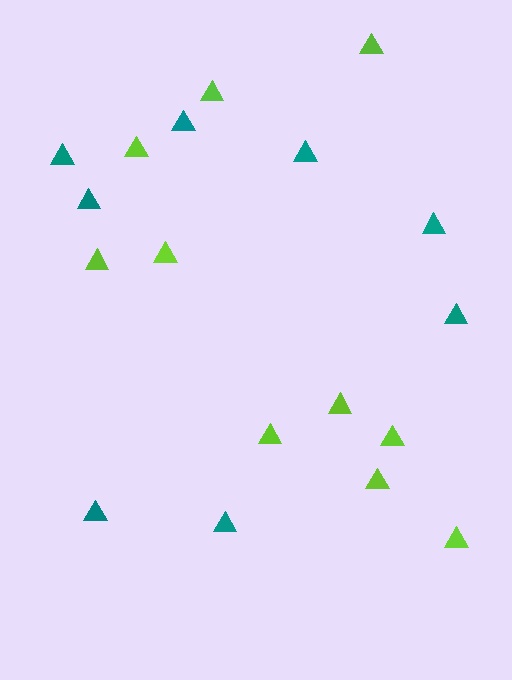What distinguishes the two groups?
There are 2 groups: one group of lime triangles (10) and one group of teal triangles (8).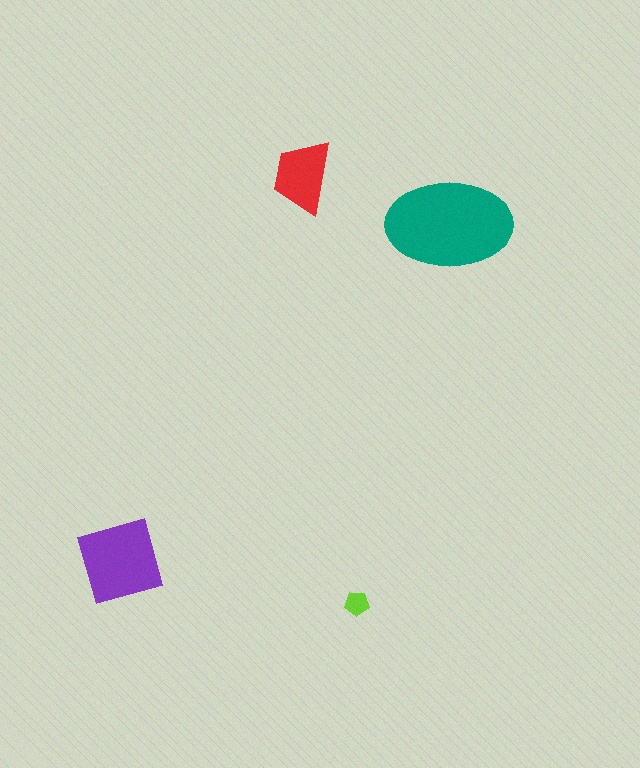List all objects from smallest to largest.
The lime pentagon, the red trapezoid, the purple square, the teal ellipse.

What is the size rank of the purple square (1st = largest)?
2nd.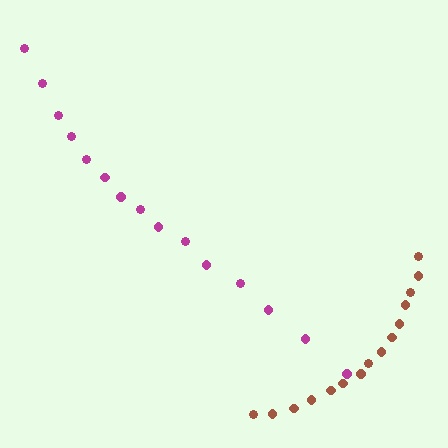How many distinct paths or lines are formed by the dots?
There are 2 distinct paths.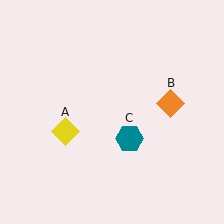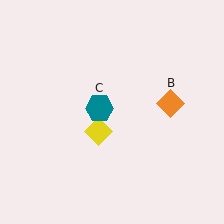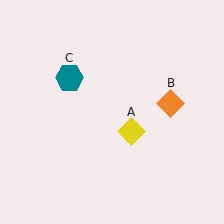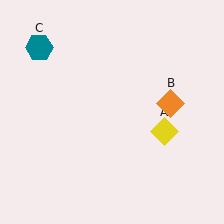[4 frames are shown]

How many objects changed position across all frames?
2 objects changed position: yellow diamond (object A), teal hexagon (object C).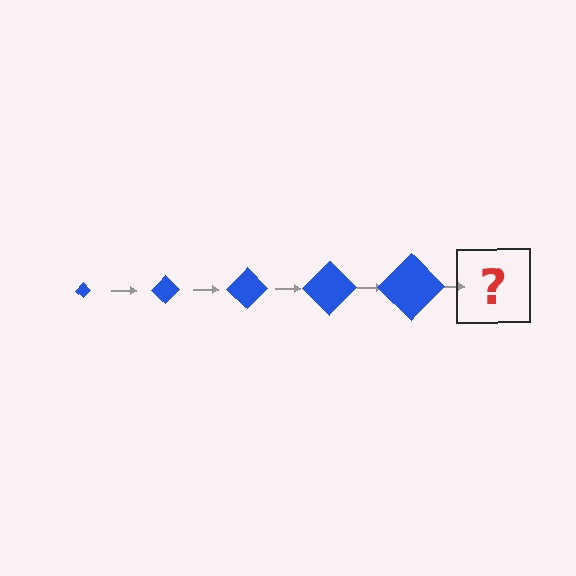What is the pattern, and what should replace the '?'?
The pattern is that the diamond gets progressively larger each step. The '?' should be a blue diamond, larger than the previous one.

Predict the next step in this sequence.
The next step is a blue diamond, larger than the previous one.